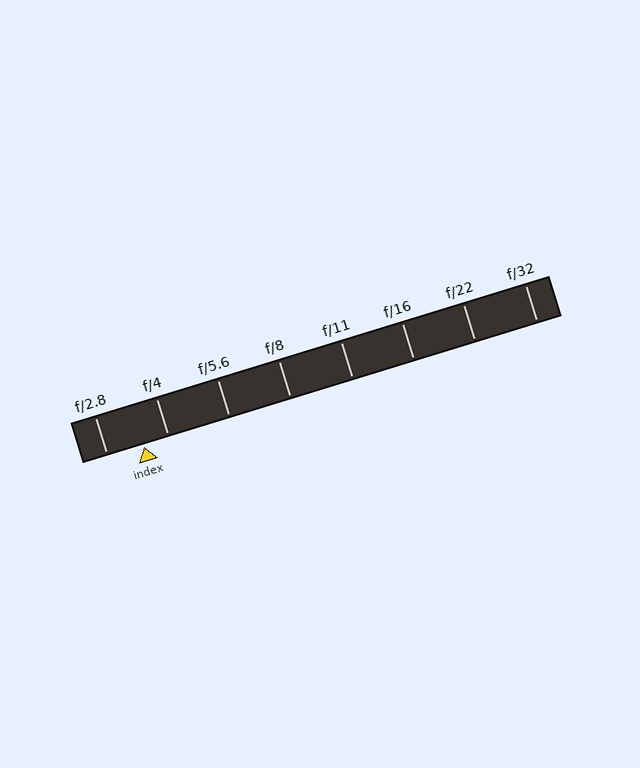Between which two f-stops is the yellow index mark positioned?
The index mark is between f/2.8 and f/4.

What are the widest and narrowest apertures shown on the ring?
The widest aperture shown is f/2.8 and the narrowest is f/32.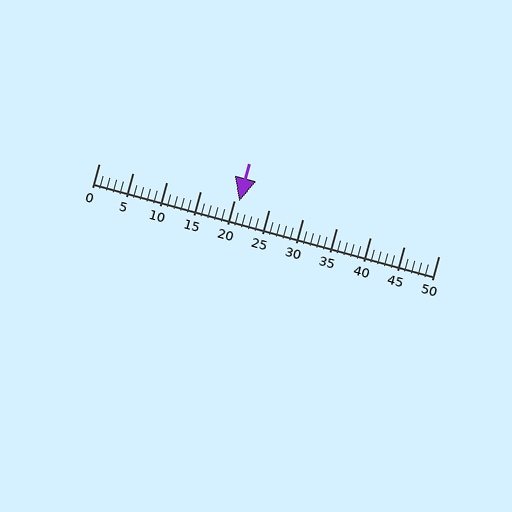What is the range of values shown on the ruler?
The ruler shows values from 0 to 50.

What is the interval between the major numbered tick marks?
The major tick marks are spaced 5 units apart.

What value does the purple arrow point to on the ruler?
The purple arrow points to approximately 21.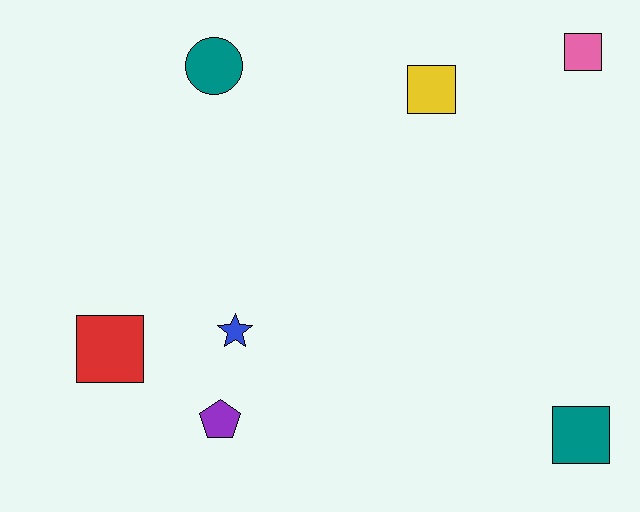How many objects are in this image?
There are 7 objects.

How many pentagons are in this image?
There is 1 pentagon.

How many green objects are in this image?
There are no green objects.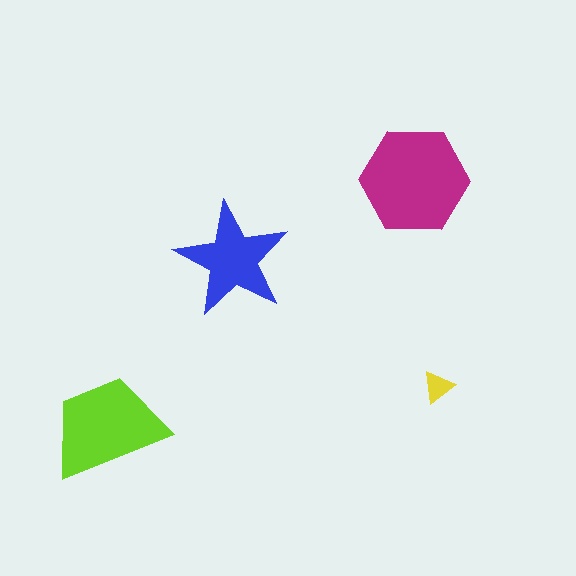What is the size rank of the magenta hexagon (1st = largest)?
1st.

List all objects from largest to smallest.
The magenta hexagon, the lime trapezoid, the blue star, the yellow triangle.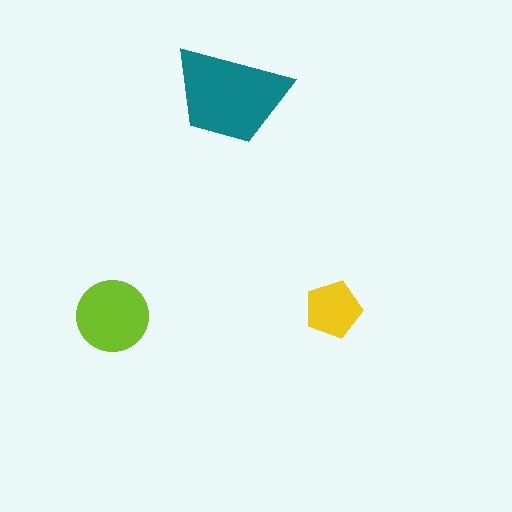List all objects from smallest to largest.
The yellow pentagon, the lime circle, the teal trapezoid.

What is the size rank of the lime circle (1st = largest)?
2nd.